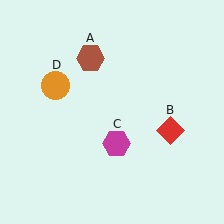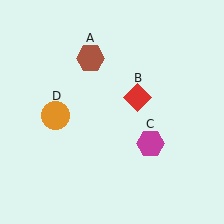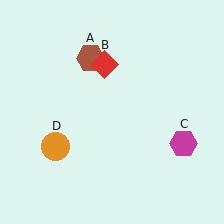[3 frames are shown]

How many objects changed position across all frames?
3 objects changed position: red diamond (object B), magenta hexagon (object C), orange circle (object D).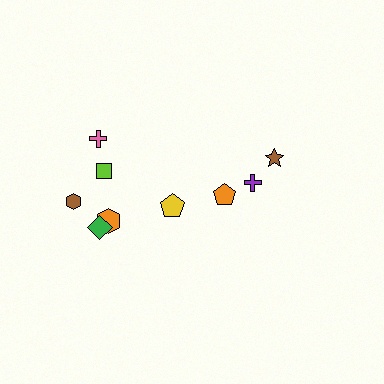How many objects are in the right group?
There are 3 objects.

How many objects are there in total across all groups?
There are 10 objects.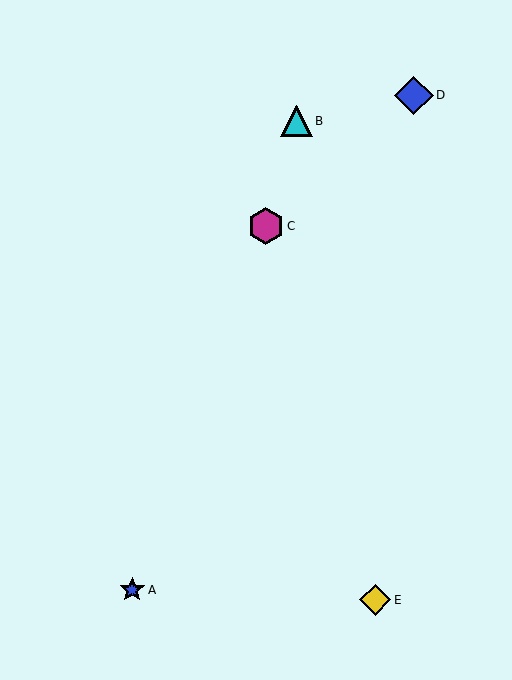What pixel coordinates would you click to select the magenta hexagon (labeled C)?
Click at (266, 226) to select the magenta hexagon C.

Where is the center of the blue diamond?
The center of the blue diamond is at (414, 95).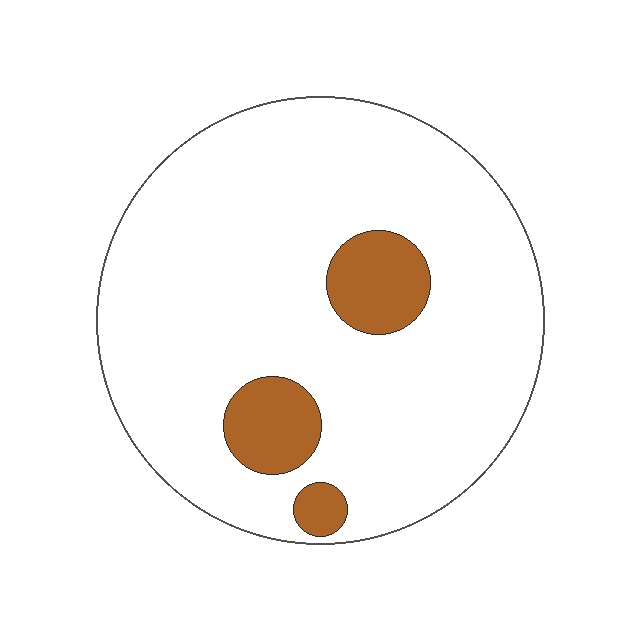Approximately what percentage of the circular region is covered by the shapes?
Approximately 10%.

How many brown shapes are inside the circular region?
3.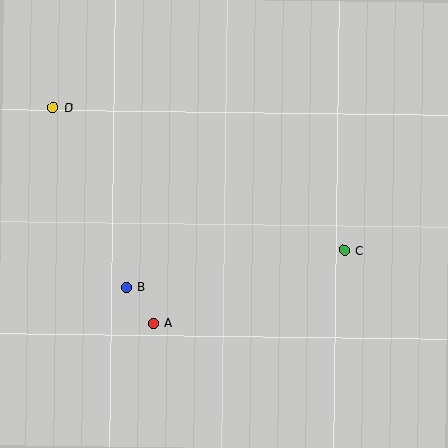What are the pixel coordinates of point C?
Point C is at (344, 250).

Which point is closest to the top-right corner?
Point C is closest to the top-right corner.